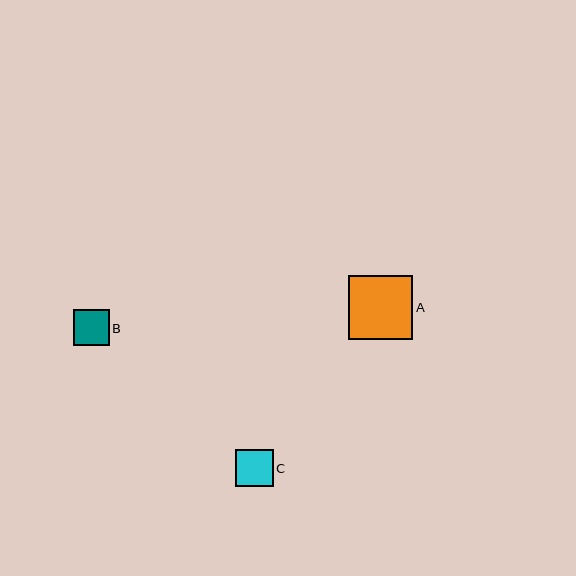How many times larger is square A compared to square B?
Square A is approximately 1.8 times the size of square B.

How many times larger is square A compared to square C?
Square A is approximately 1.7 times the size of square C.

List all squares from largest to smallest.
From largest to smallest: A, C, B.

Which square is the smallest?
Square B is the smallest with a size of approximately 36 pixels.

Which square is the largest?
Square A is the largest with a size of approximately 64 pixels.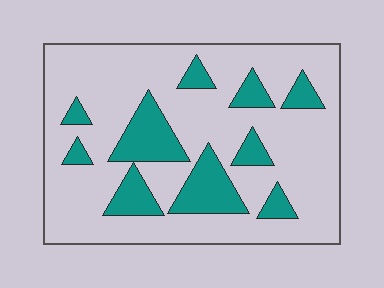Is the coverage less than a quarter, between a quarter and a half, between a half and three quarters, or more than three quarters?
Less than a quarter.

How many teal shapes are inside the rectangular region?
10.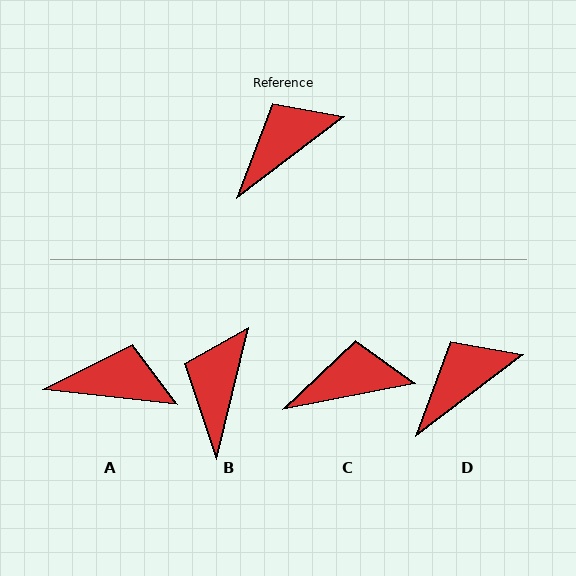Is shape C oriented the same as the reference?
No, it is off by about 26 degrees.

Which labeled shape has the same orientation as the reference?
D.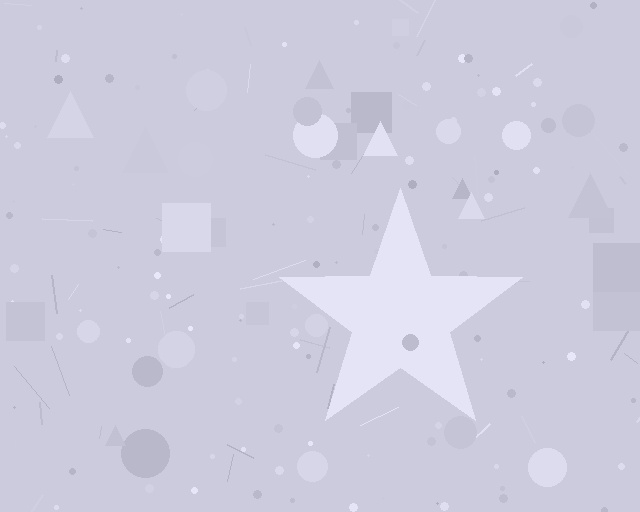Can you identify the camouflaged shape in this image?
The camouflaged shape is a star.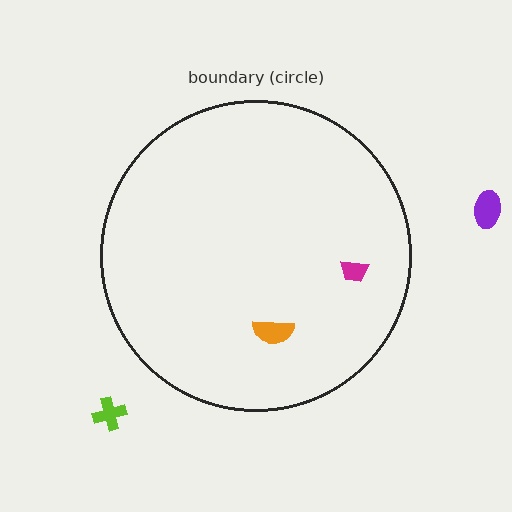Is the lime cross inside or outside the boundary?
Outside.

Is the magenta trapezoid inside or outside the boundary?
Inside.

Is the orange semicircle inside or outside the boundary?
Inside.